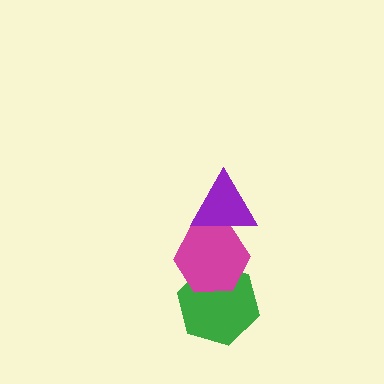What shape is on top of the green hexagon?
The magenta hexagon is on top of the green hexagon.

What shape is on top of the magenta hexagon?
The purple triangle is on top of the magenta hexagon.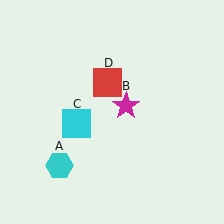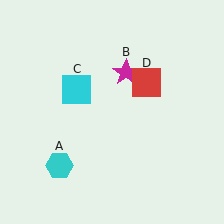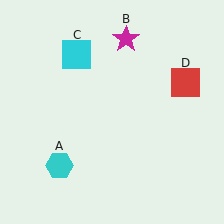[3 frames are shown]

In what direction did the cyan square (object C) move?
The cyan square (object C) moved up.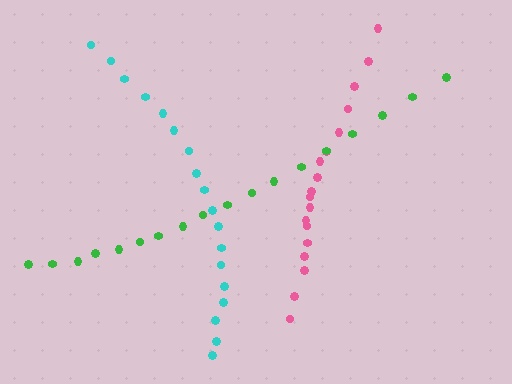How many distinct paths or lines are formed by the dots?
There are 3 distinct paths.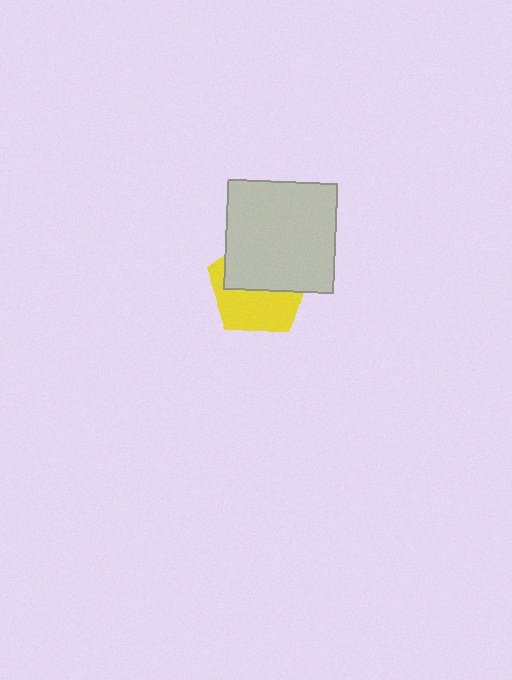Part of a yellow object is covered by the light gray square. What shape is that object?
It is a pentagon.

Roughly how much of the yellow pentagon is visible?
About half of it is visible (roughly 48%).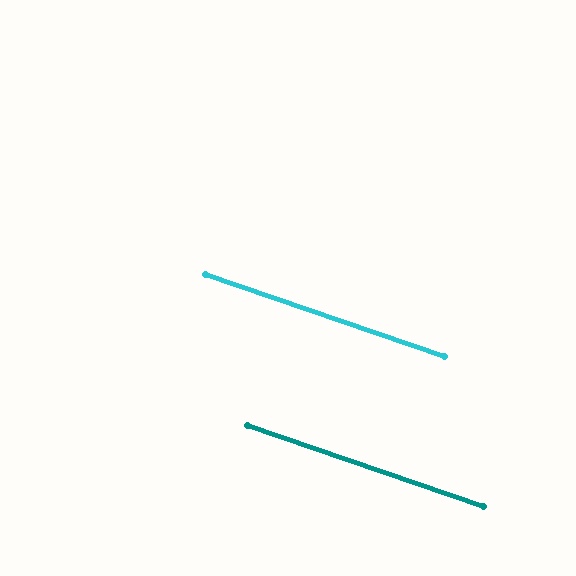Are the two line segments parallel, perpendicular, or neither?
Parallel — their directions differ by only 0.0°.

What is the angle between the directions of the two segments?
Approximately 0 degrees.